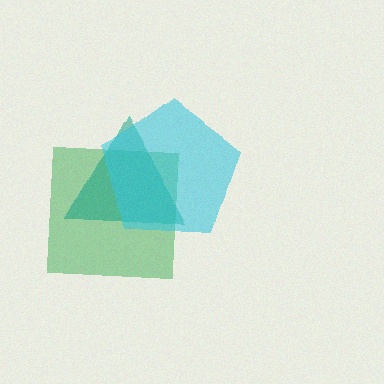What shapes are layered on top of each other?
The layered shapes are: a green square, a teal triangle, a cyan pentagon.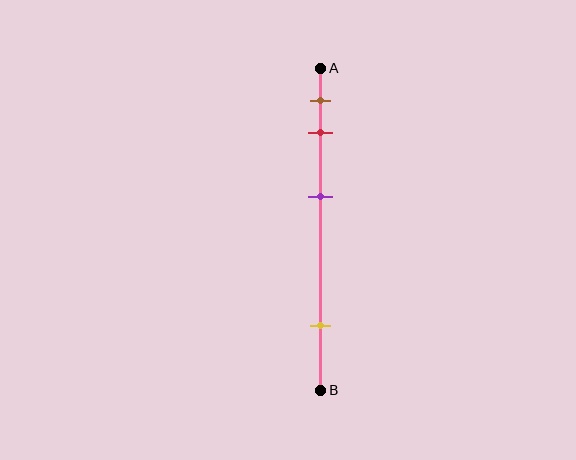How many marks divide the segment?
There are 4 marks dividing the segment.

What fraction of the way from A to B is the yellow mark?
The yellow mark is approximately 80% (0.8) of the way from A to B.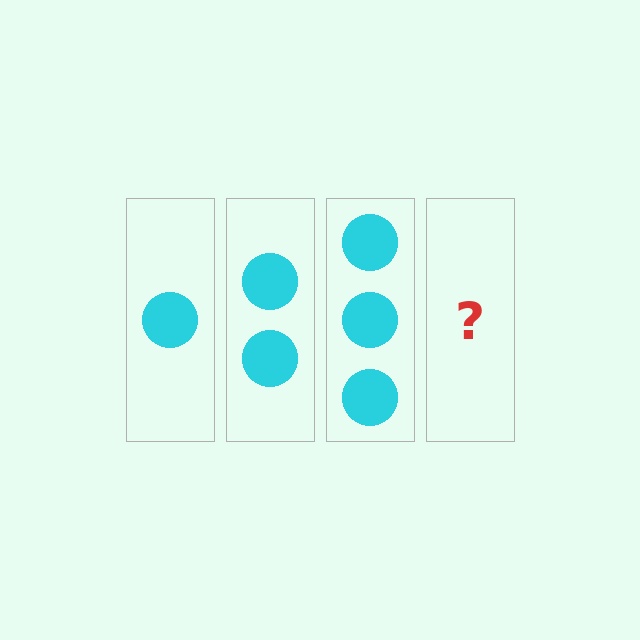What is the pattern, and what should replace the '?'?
The pattern is that each step adds one more circle. The '?' should be 4 circles.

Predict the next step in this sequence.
The next step is 4 circles.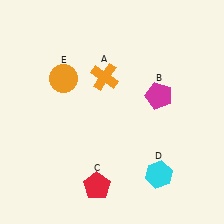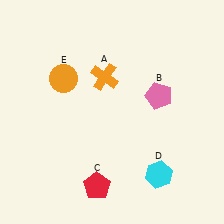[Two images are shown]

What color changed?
The pentagon (B) changed from magenta in Image 1 to pink in Image 2.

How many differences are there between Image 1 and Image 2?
There is 1 difference between the two images.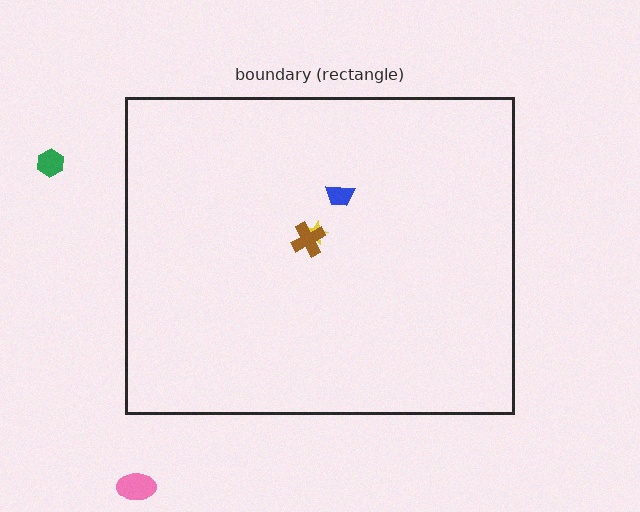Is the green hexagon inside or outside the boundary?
Outside.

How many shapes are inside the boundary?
3 inside, 2 outside.